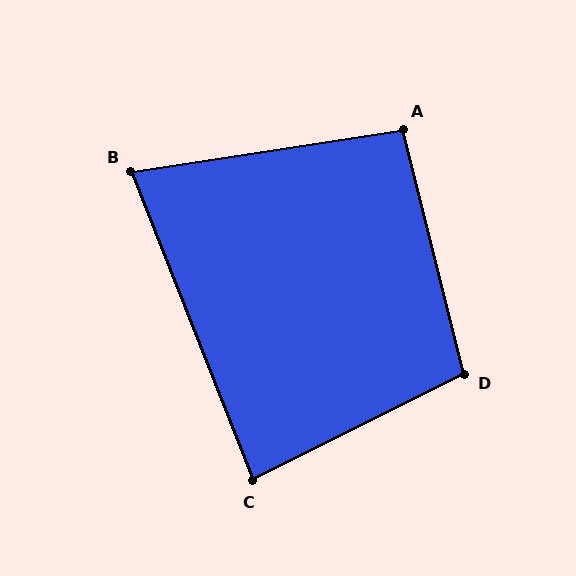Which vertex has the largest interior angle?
D, at approximately 103 degrees.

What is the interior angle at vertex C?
Approximately 85 degrees (acute).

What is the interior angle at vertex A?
Approximately 95 degrees (obtuse).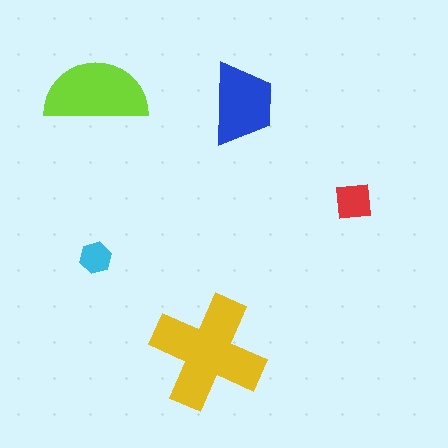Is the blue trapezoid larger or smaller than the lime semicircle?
Smaller.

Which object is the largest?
The yellow cross.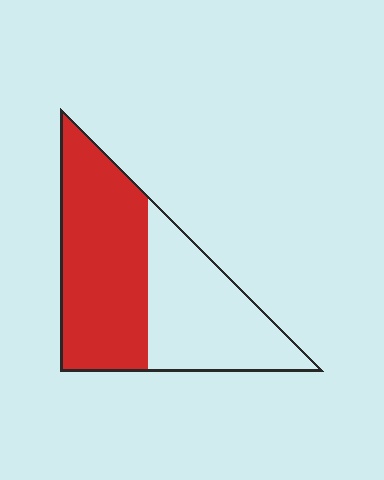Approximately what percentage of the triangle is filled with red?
Approximately 55%.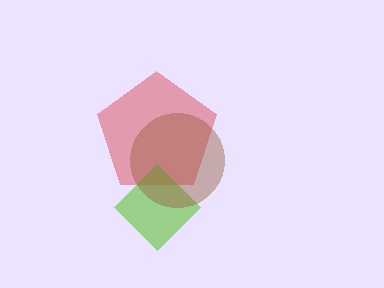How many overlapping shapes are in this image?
There are 3 overlapping shapes in the image.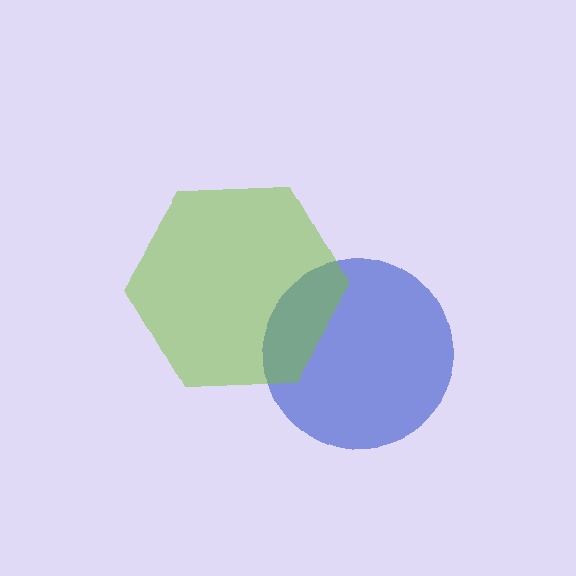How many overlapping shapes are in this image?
There are 2 overlapping shapes in the image.